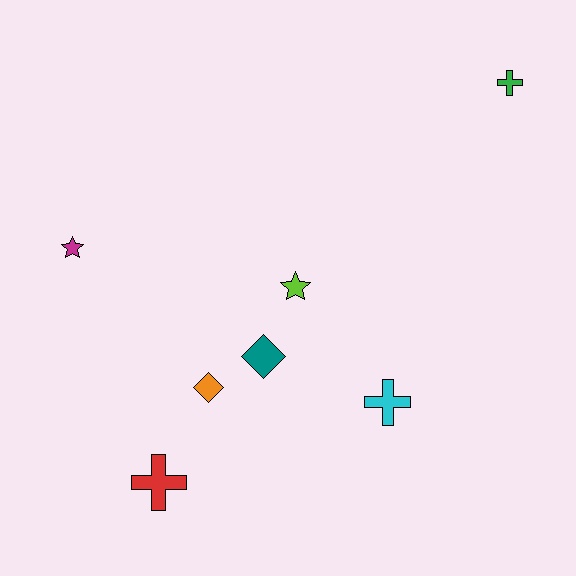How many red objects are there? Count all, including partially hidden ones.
There is 1 red object.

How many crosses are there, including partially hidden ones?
There are 3 crosses.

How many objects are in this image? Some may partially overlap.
There are 7 objects.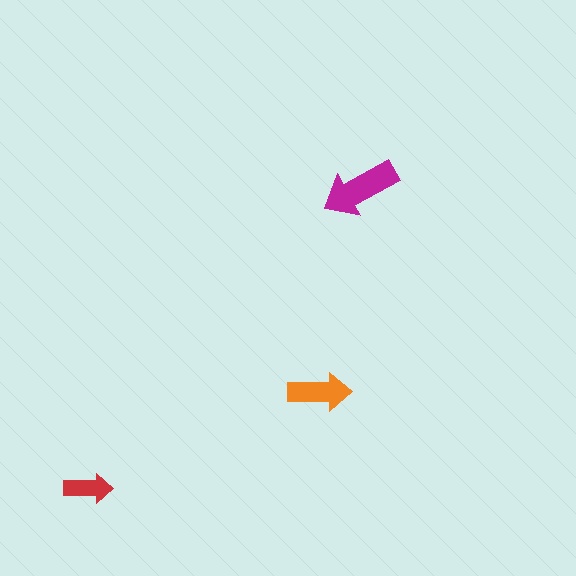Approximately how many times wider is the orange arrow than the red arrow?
About 1.5 times wider.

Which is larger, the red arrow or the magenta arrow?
The magenta one.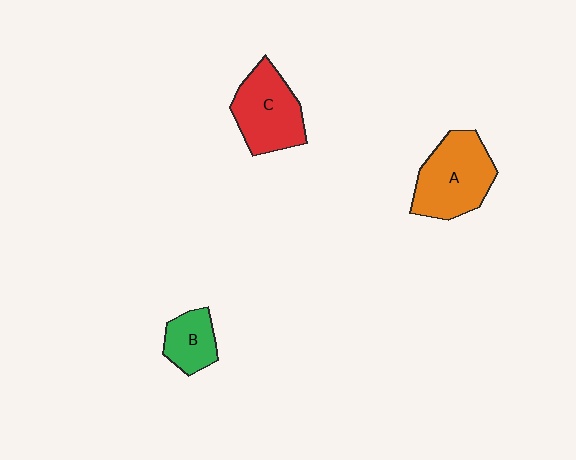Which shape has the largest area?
Shape A (orange).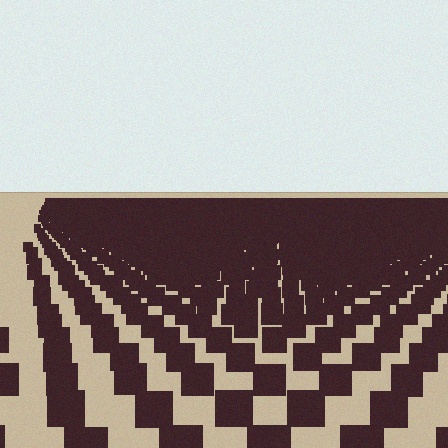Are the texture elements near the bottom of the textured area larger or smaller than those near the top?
Larger. Near the bottom, elements are closer to the viewer and appear at a bigger on-screen size.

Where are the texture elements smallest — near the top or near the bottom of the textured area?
Near the top.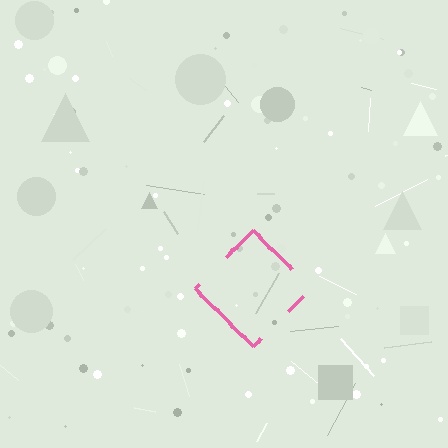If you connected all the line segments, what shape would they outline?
They would outline a diamond.